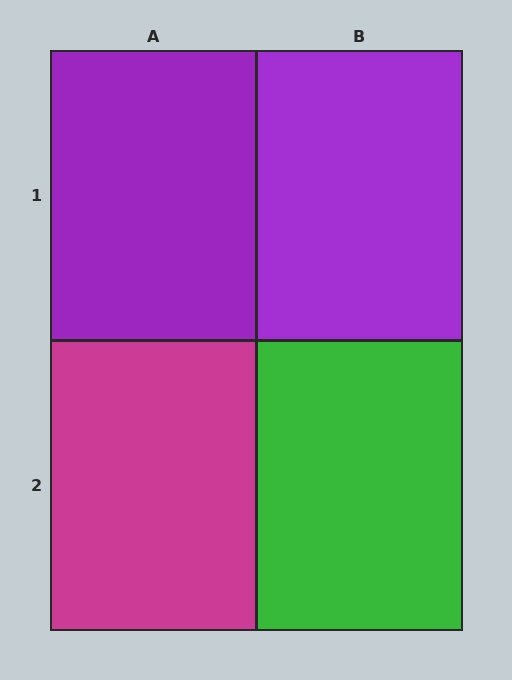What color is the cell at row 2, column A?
Magenta.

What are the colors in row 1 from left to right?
Purple, purple.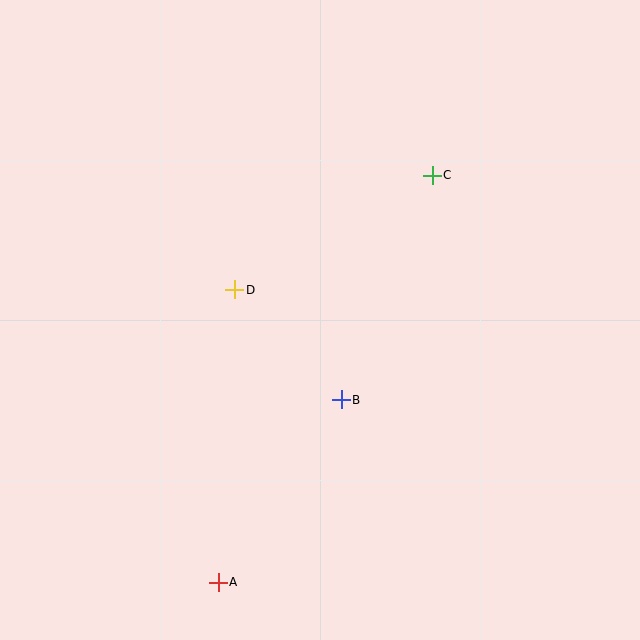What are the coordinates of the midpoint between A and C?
The midpoint between A and C is at (325, 379).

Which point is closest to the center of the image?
Point B at (341, 400) is closest to the center.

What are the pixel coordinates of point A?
Point A is at (218, 582).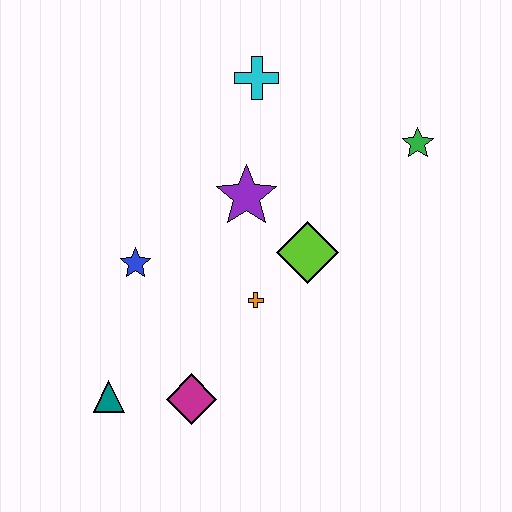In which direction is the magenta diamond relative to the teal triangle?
The magenta diamond is to the right of the teal triangle.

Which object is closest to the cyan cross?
The purple star is closest to the cyan cross.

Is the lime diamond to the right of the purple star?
Yes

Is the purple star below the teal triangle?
No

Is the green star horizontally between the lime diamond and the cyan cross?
No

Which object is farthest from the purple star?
The teal triangle is farthest from the purple star.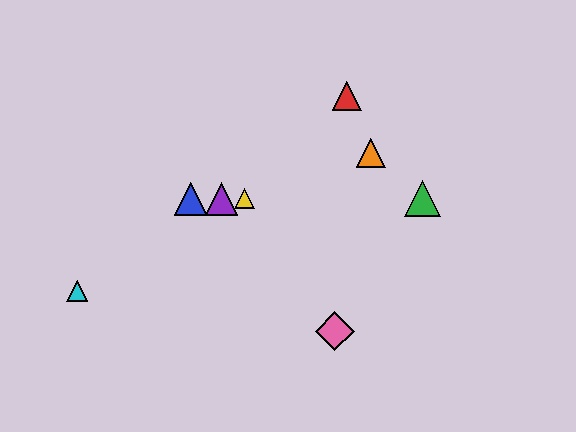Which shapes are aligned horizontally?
The blue triangle, the green triangle, the yellow triangle, the purple triangle are aligned horizontally.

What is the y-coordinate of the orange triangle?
The orange triangle is at y≈153.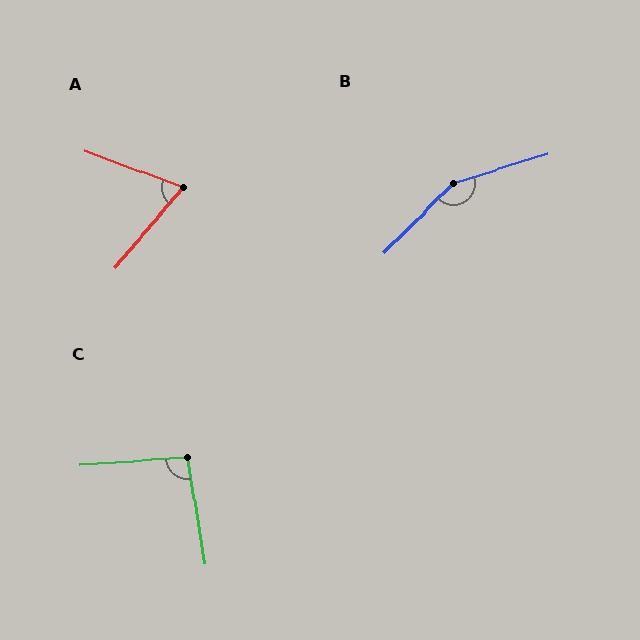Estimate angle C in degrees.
Approximately 96 degrees.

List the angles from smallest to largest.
A (70°), C (96°), B (153°).